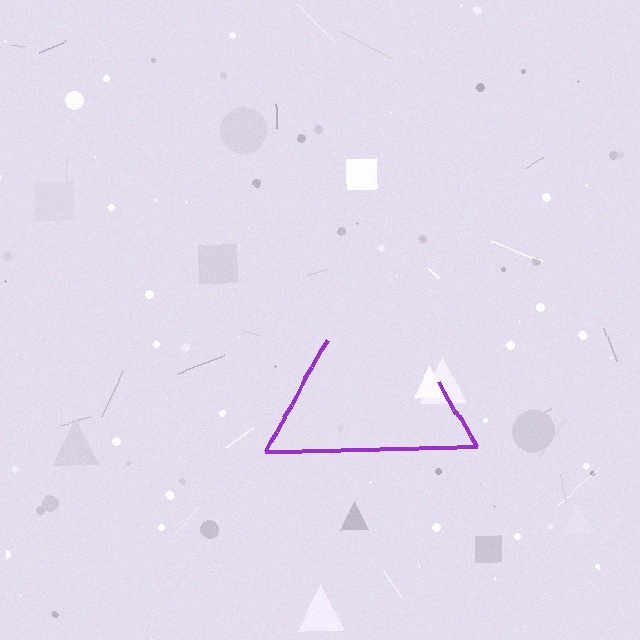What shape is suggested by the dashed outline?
The dashed outline suggests a triangle.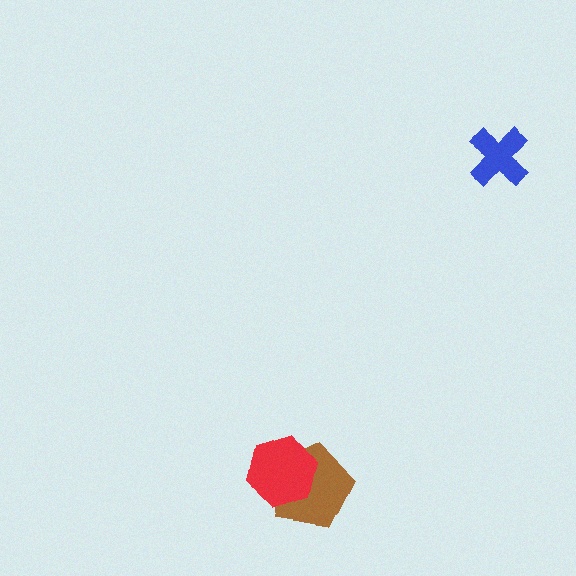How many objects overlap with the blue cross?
0 objects overlap with the blue cross.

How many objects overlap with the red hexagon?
1 object overlaps with the red hexagon.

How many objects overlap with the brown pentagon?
1 object overlaps with the brown pentagon.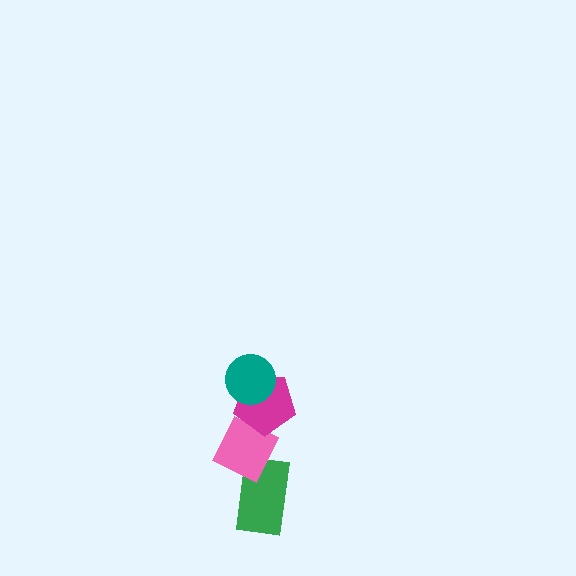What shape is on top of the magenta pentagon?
The teal circle is on top of the magenta pentagon.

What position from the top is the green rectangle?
The green rectangle is 4th from the top.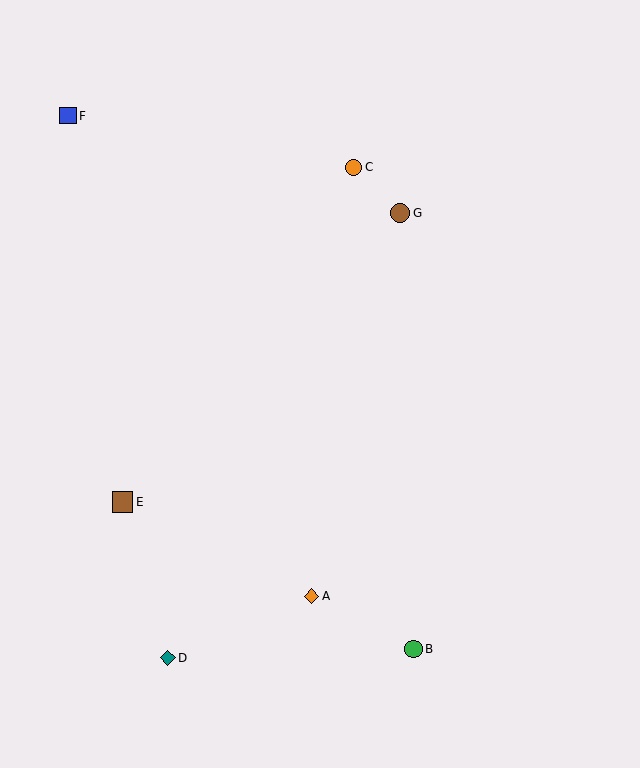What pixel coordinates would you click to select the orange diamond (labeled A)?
Click at (312, 596) to select the orange diamond A.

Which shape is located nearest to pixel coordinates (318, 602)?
The orange diamond (labeled A) at (312, 596) is nearest to that location.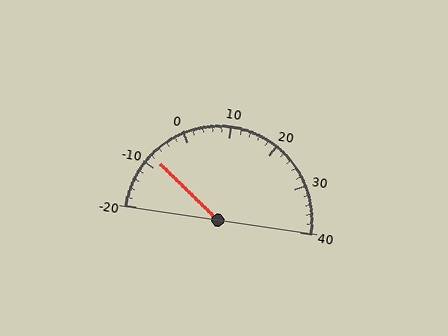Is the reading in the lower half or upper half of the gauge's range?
The reading is in the lower half of the range (-20 to 40).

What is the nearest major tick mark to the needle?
The nearest major tick mark is -10.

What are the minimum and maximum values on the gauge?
The gauge ranges from -20 to 40.